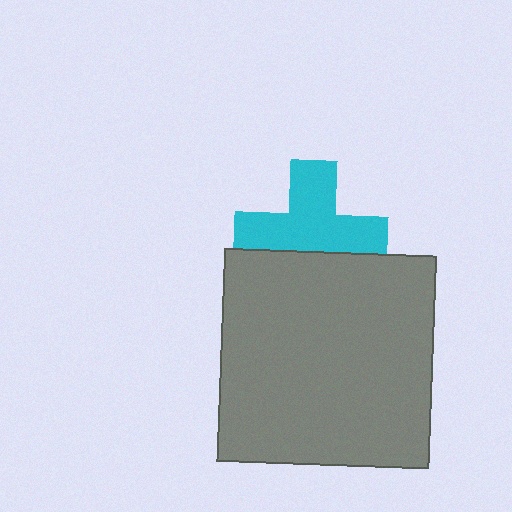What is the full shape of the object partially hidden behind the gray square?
The partially hidden object is a cyan cross.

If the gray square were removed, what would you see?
You would see the complete cyan cross.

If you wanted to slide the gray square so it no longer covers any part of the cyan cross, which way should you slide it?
Slide it down — that is the most direct way to separate the two shapes.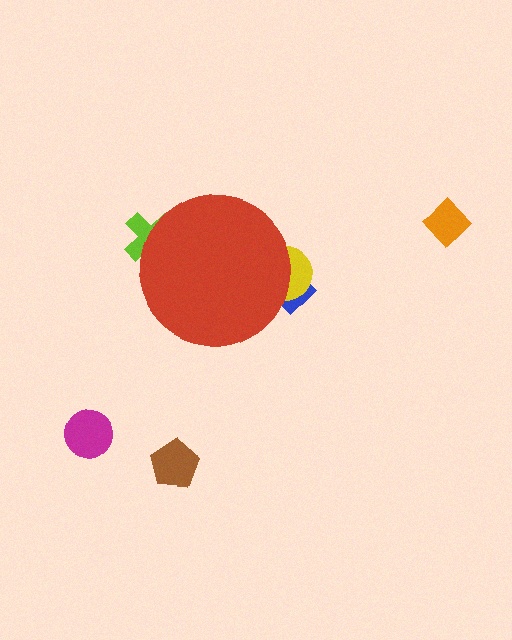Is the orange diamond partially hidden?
No, the orange diamond is fully visible.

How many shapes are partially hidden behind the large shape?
3 shapes are partially hidden.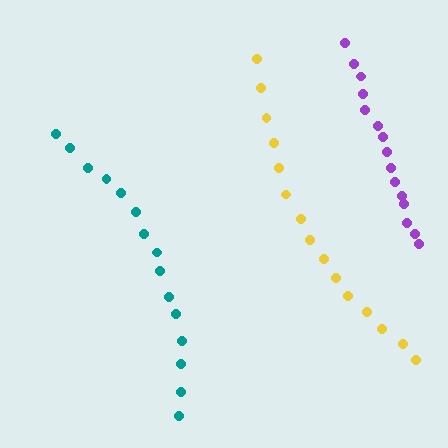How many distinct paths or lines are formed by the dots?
There are 3 distinct paths.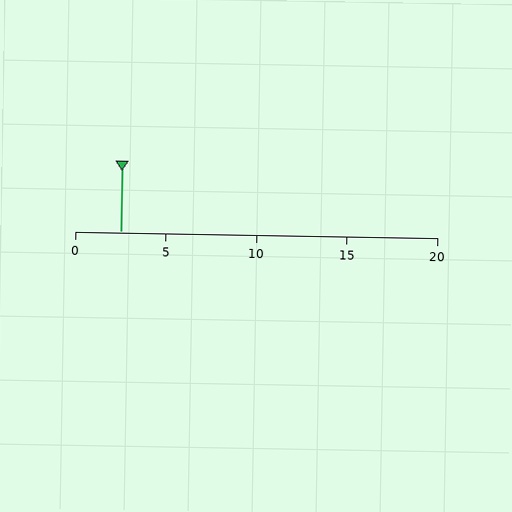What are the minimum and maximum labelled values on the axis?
The axis runs from 0 to 20.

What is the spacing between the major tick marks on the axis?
The major ticks are spaced 5 apart.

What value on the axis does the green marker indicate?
The marker indicates approximately 2.5.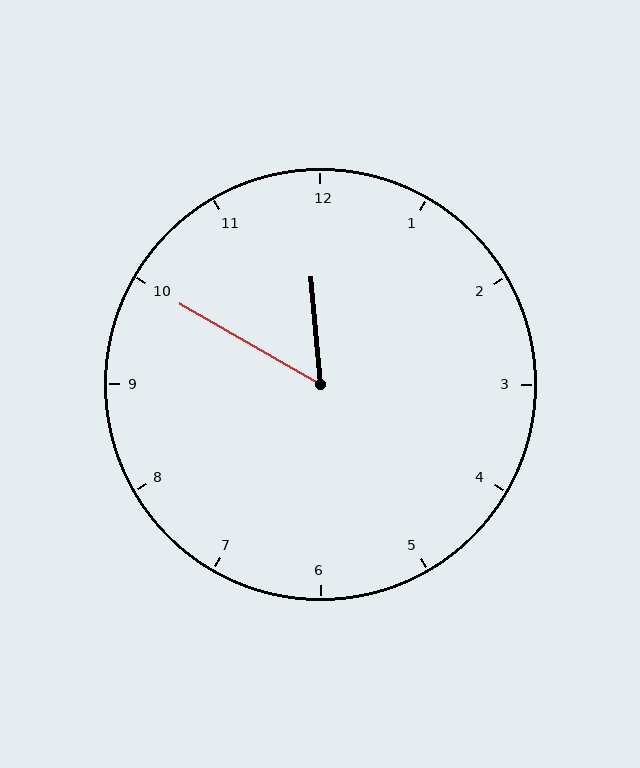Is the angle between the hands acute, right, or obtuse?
It is acute.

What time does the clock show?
11:50.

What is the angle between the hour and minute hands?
Approximately 55 degrees.